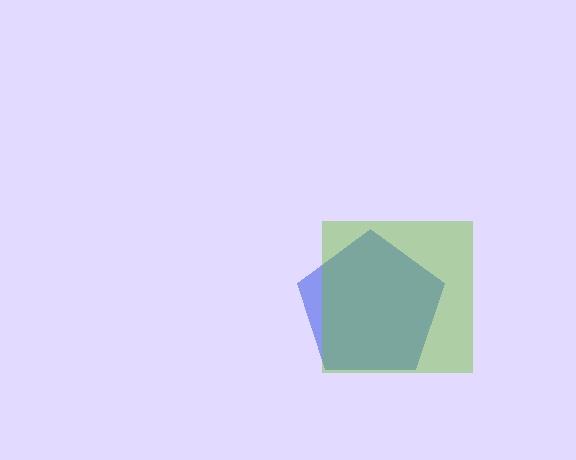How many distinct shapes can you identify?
There are 2 distinct shapes: a blue pentagon, a lime square.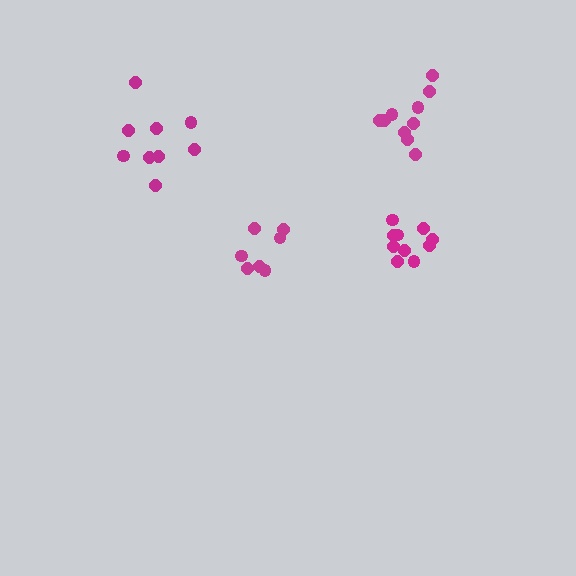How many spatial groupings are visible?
There are 4 spatial groupings.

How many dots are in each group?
Group 1: 7 dots, Group 2: 10 dots, Group 3: 9 dots, Group 4: 10 dots (36 total).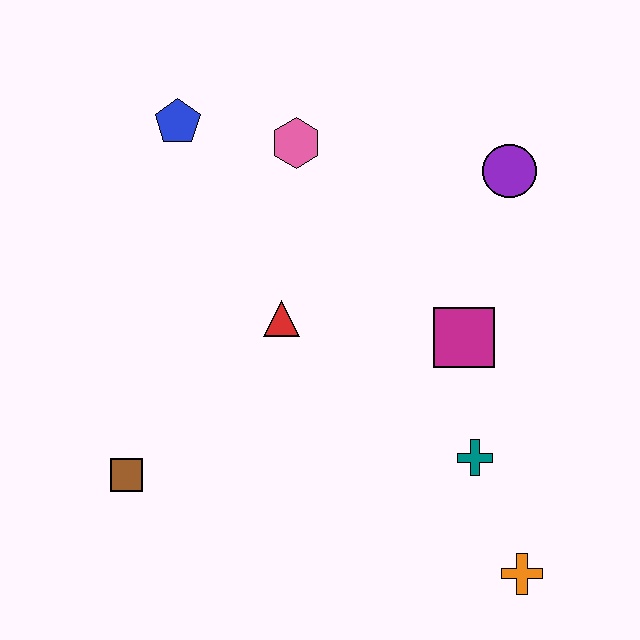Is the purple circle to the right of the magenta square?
Yes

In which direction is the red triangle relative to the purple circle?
The red triangle is to the left of the purple circle.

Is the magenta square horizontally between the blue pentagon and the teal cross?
Yes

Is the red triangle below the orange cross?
No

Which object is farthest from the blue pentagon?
The orange cross is farthest from the blue pentagon.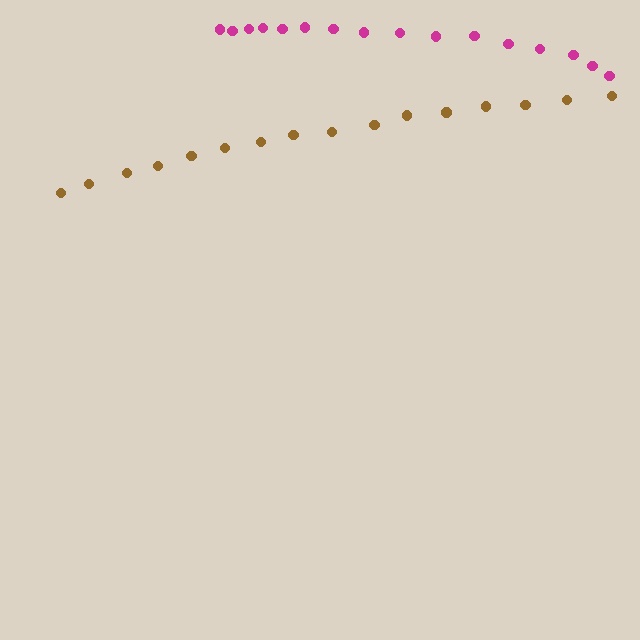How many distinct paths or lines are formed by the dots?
There are 2 distinct paths.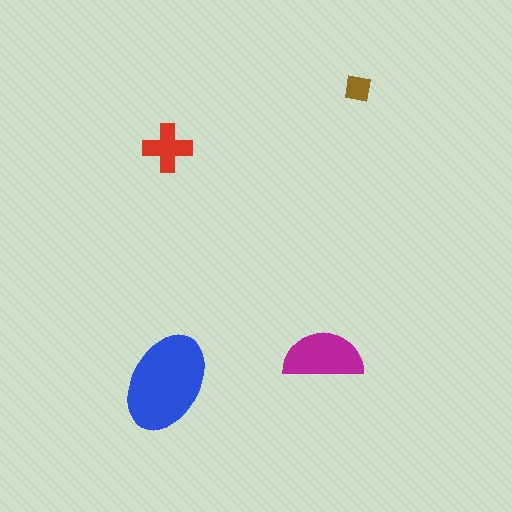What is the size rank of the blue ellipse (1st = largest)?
1st.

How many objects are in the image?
There are 4 objects in the image.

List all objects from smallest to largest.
The brown square, the red cross, the magenta semicircle, the blue ellipse.